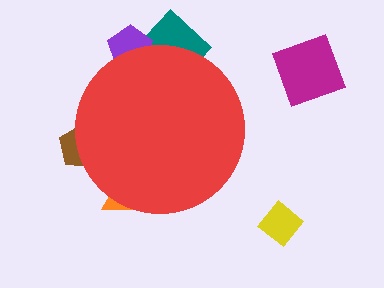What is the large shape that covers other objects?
A red circle.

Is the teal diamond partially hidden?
Yes, the teal diamond is partially hidden behind the red circle.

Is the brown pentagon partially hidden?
Yes, the brown pentagon is partially hidden behind the red circle.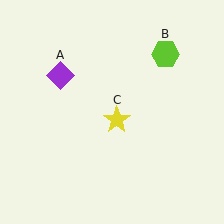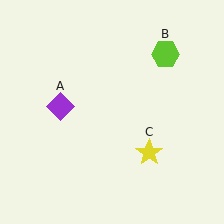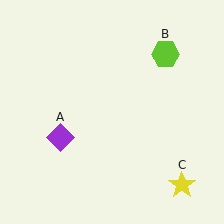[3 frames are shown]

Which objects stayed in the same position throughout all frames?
Lime hexagon (object B) remained stationary.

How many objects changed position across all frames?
2 objects changed position: purple diamond (object A), yellow star (object C).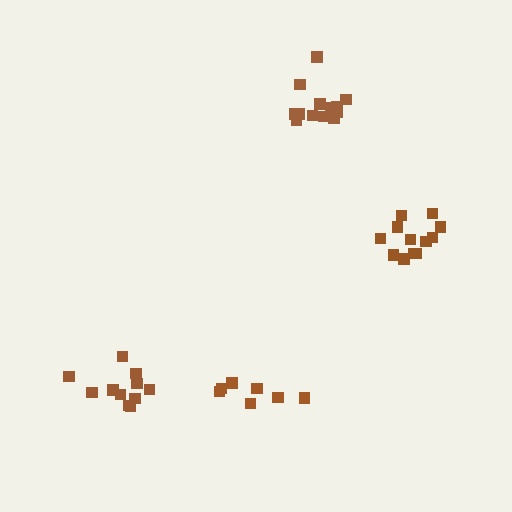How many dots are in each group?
Group 1: 13 dots, Group 2: 11 dots, Group 3: 7 dots, Group 4: 13 dots (44 total).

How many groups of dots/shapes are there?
There are 4 groups.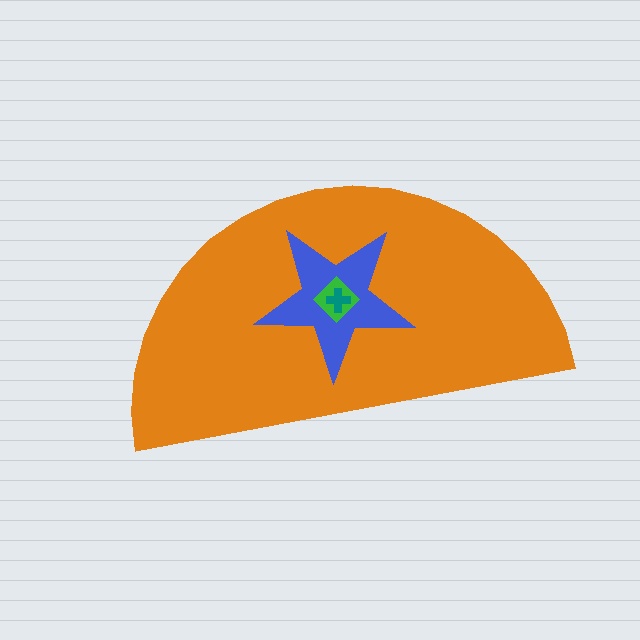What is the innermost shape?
The teal cross.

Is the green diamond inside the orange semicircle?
Yes.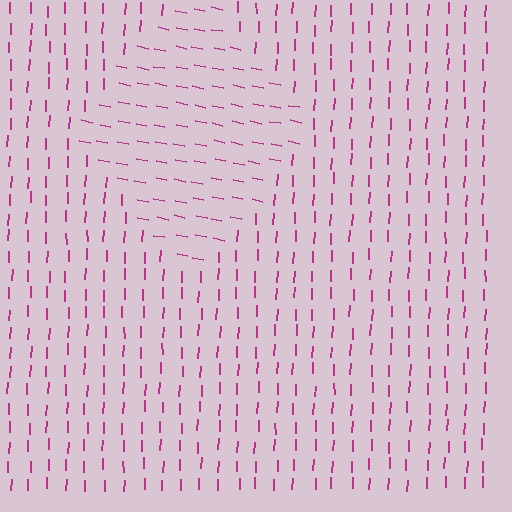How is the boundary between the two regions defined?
The boundary is defined purely by a change in line orientation (approximately 80 degrees difference). All lines are the same color and thickness.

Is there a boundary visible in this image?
Yes, there is a texture boundary formed by a change in line orientation.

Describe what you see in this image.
The image is filled with small magenta line segments. A diamond region in the image has lines oriented differently from the surrounding lines, creating a visible texture boundary.